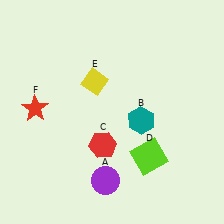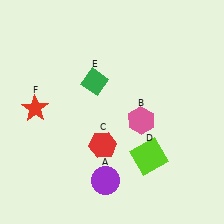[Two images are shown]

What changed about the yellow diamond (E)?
In Image 1, E is yellow. In Image 2, it changed to green.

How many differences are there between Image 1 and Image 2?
There are 2 differences between the two images.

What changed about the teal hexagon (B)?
In Image 1, B is teal. In Image 2, it changed to pink.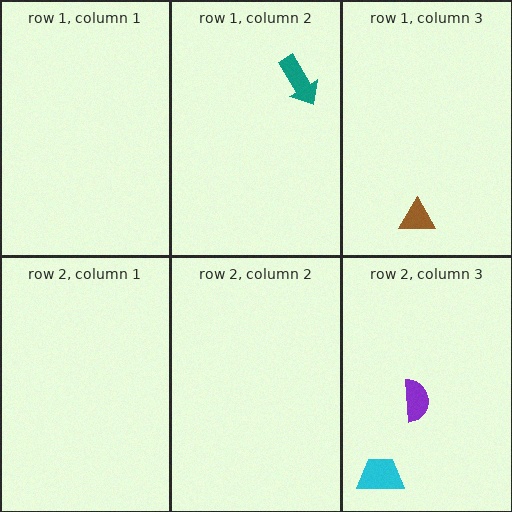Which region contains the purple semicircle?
The row 2, column 3 region.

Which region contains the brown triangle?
The row 1, column 3 region.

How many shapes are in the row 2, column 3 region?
2.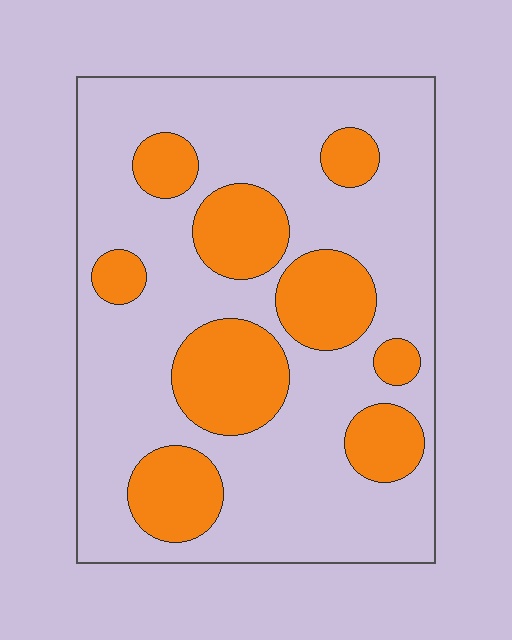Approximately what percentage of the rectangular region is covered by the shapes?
Approximately 30%.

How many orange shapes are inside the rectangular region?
9.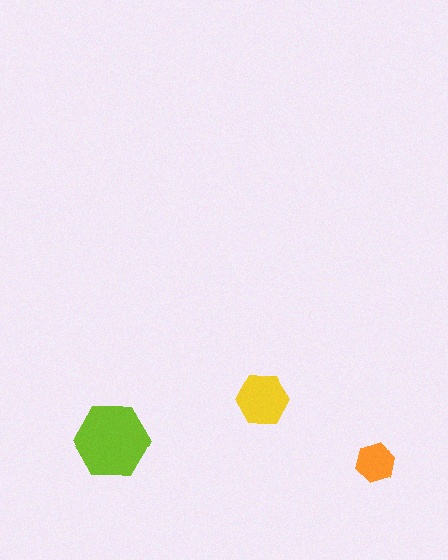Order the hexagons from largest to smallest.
the lime one, the yellow one, the orange one.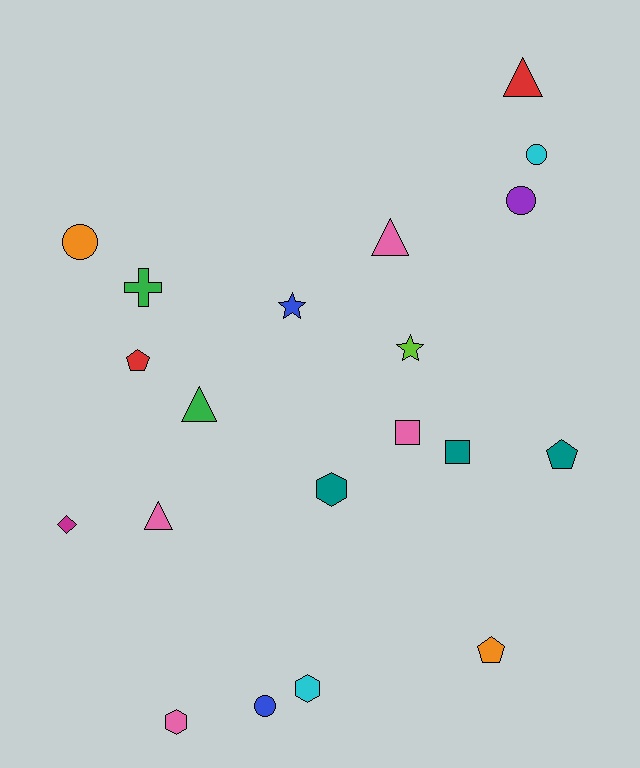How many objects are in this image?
There are 20 objects.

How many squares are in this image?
There are 2 squares.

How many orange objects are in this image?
There are 2 orange objects.